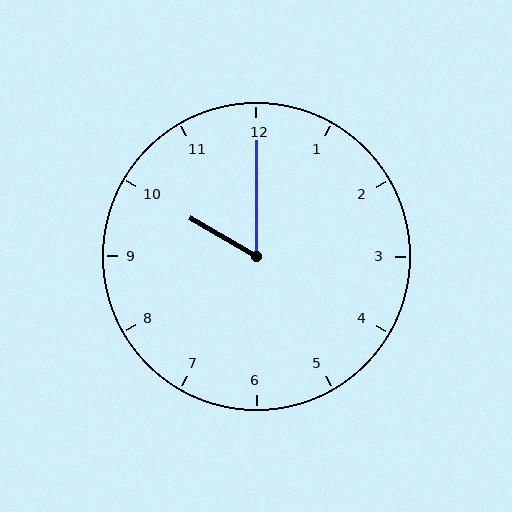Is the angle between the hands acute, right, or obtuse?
It is acute.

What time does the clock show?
10:00.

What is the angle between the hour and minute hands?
Approximately 60 degrees.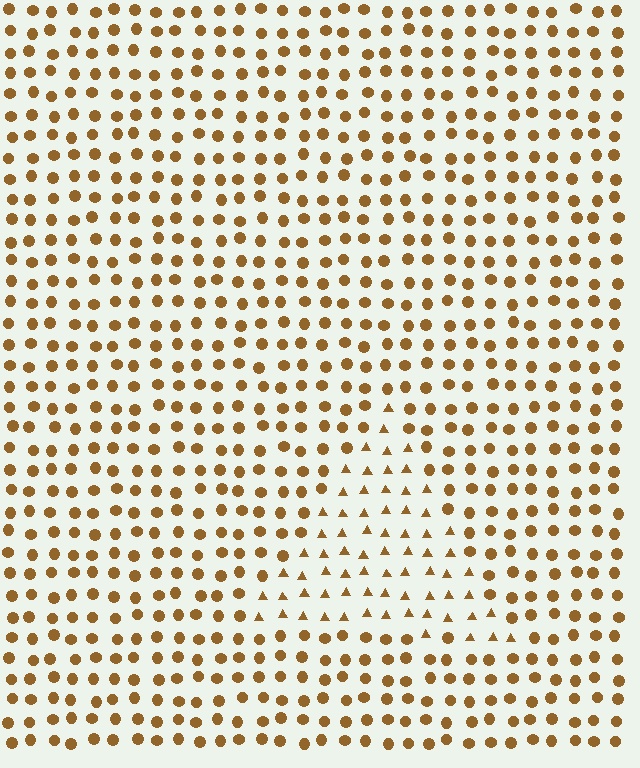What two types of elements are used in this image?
The image uses triangles inside the triangle region and circles outside it.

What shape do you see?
I see a triangle.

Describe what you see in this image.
The image is filled with small brown elements arranged in a uniform grid. A triangle-shaped region contains triangles, while the surrounding area contains circles. The boundary is defined purely by the change in element shape.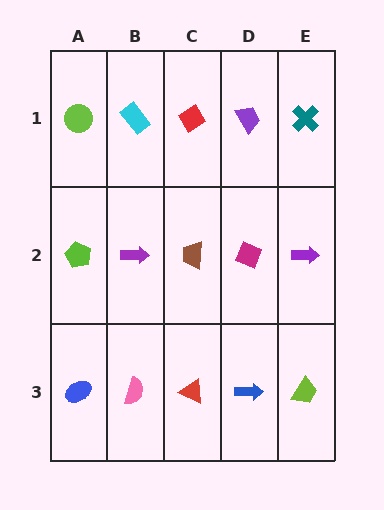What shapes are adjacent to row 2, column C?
A red diamond (row 1, column C), a red triangle (row 3, column C), a purple arrow (row 2, column B), a magenta diamond (row 2, column D).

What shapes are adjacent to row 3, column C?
A brown trapezoid (row 2, column C), a pink semicircle (row 3, column B), a blue arrow (row 3, column D).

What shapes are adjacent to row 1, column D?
A magenta diamond (row 2, column D), a red diamond (row 1, column C), a teal cross (row 1, column E).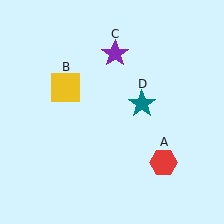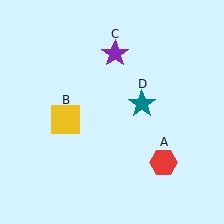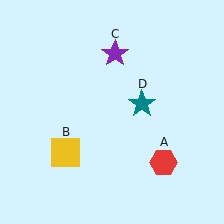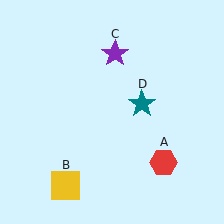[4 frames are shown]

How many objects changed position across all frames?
1 object changed position: yellow square (object B).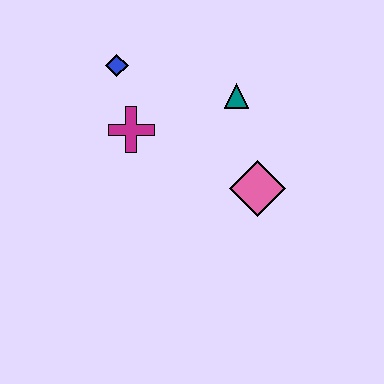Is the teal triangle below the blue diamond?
Yes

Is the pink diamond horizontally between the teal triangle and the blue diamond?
No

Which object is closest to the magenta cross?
The blue diamond is closest to the magenta cross.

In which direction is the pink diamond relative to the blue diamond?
The pink diamond is to the right of the blue diamond.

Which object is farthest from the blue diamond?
The pink diamond is farthest from the blue diamond.